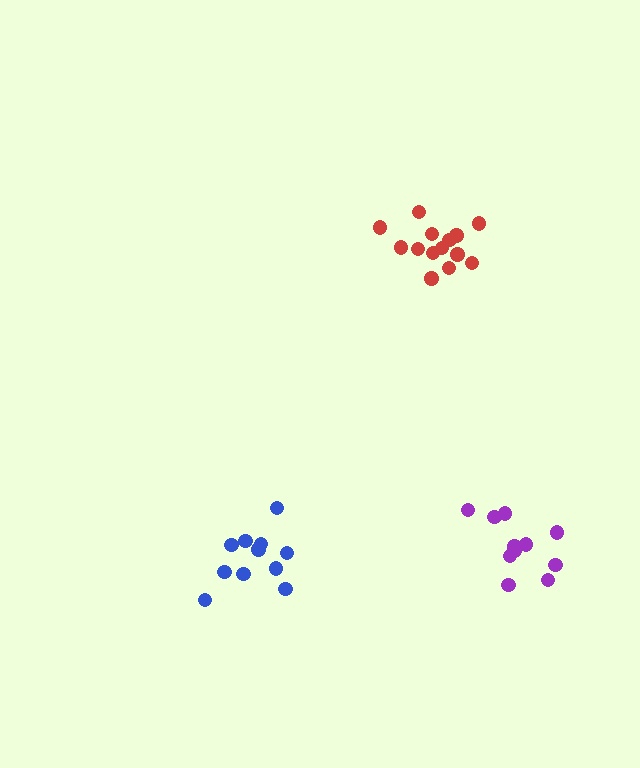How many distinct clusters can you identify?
There are 3 distinct clusters.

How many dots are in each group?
Group 1: 11 dots, Group 2: 14 dots, Group 3: 11 dots (36 total).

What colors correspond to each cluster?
The clusters are colored: purple, red, blue.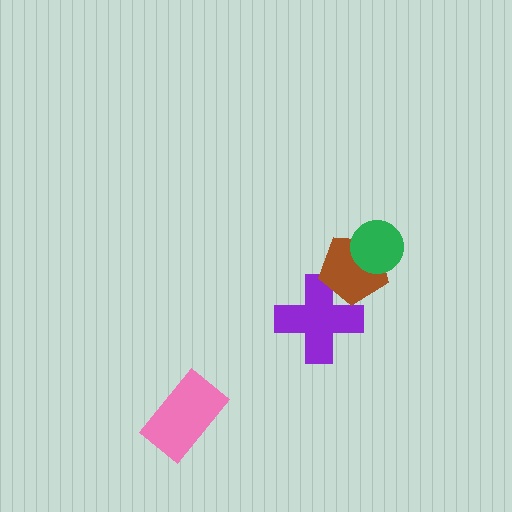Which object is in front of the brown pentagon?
The green circle is in front of the brown pentagon.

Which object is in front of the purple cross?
The brown pentagon is in front of the purple cross.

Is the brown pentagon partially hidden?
Yes, it is partially covered by another shape.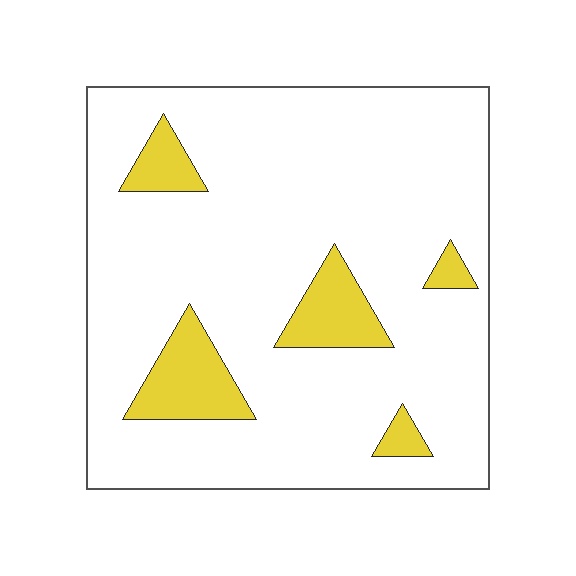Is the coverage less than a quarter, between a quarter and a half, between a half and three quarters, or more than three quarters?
Less than a quarter.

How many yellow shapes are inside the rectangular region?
5.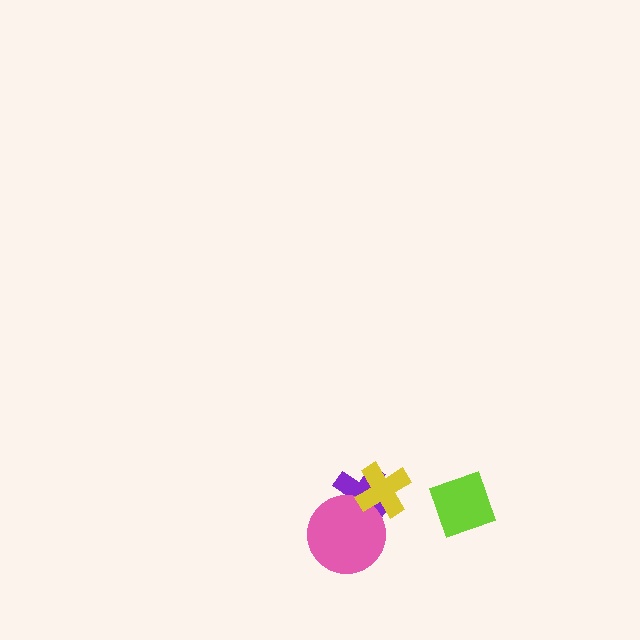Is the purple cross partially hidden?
Yes, it is partially covered by another shape.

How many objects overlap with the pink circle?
2 objects overlap with the pink circle.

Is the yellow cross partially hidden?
No, no other shape covers it.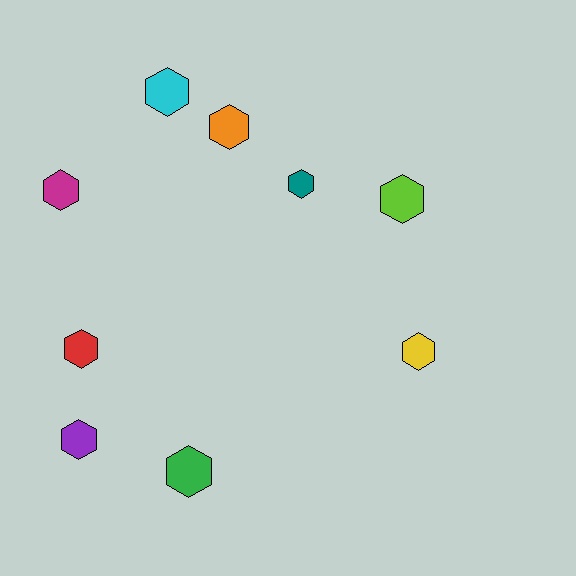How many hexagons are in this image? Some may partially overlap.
There are 9 hexagons.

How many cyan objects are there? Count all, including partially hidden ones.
There is 1 cyan object.